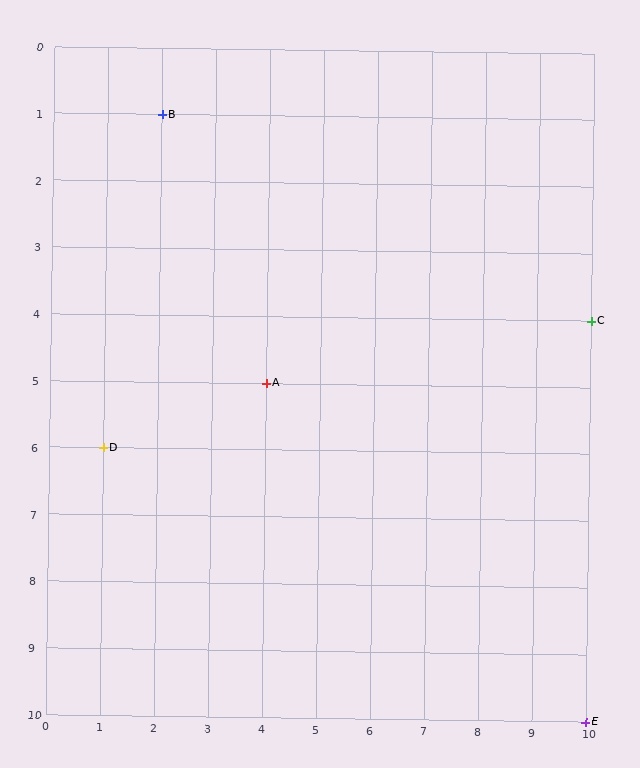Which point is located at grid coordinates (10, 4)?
Point C is at (10, 4).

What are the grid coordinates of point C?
Point C is at grid coordinates (10, 4).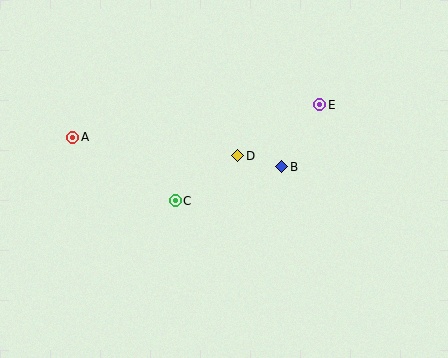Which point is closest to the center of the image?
Point D at (238, 156) is closest to the center.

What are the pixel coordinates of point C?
Point C is at (175, 201).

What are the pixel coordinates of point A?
Point A is at (73, 137).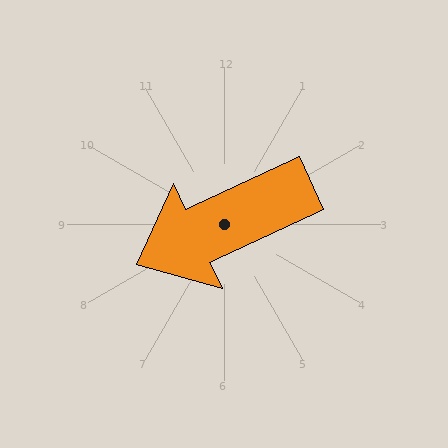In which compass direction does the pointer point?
Southwest.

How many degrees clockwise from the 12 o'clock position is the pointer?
Approximately 245 degrees.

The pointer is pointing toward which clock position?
Roughly 8 o'clock.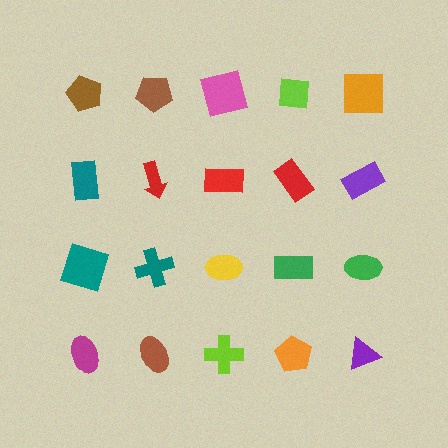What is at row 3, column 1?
A teal square.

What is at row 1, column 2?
A brown pentagon.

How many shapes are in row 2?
5 shapes.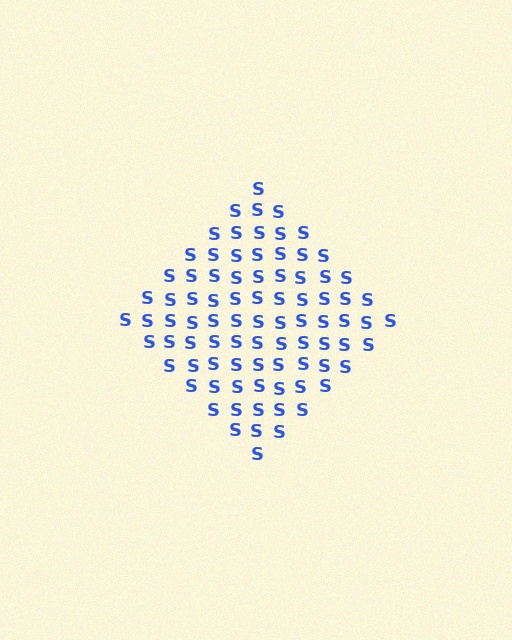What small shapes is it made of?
It is made of small letter S's.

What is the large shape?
The large shape is a diamond.